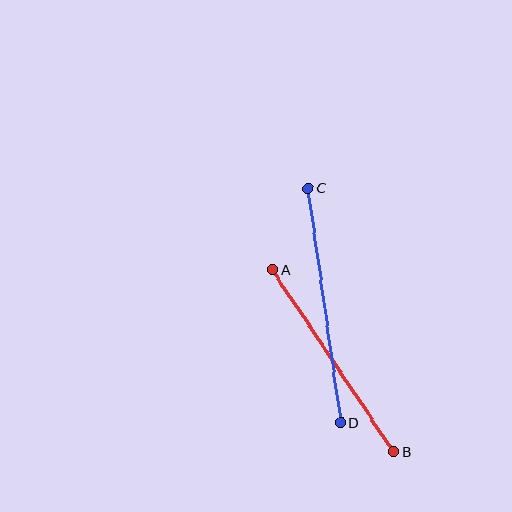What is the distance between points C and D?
The distance is approximately 236 pixels.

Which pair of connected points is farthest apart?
Points C and D are farthest apart.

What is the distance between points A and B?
The distance is approximately 219 pixels.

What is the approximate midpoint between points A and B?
The midpoint is at approximately (333, 361) pixels.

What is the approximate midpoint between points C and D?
The midpoint is at approximately (325, 306) pixels.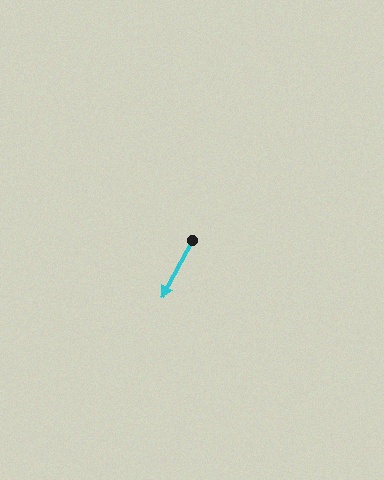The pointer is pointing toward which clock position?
Roughly 7 o'clock.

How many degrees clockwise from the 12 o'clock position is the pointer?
Approximately 208 degrees.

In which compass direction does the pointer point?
Southwest.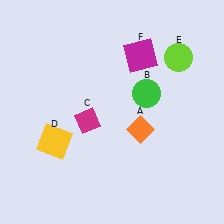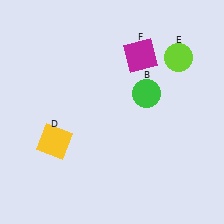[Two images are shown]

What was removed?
The orange diamond (A), the magenta diamond (C) were removed in Image 2.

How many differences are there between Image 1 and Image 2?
There are 2 differences between the two images.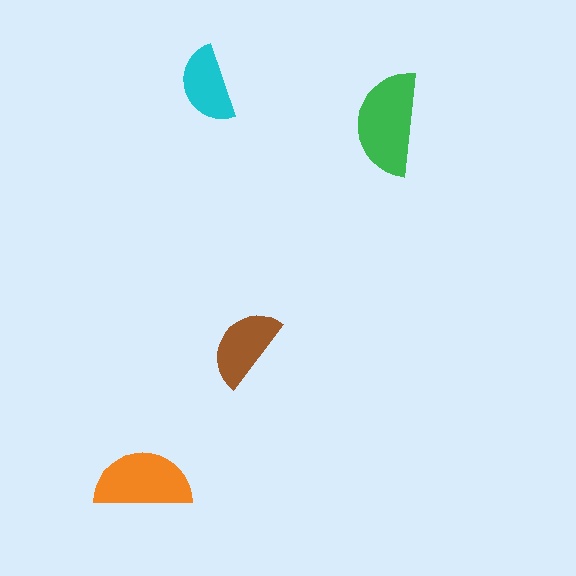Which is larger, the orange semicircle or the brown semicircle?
The orange one.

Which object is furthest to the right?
The green semicircle is rightmost.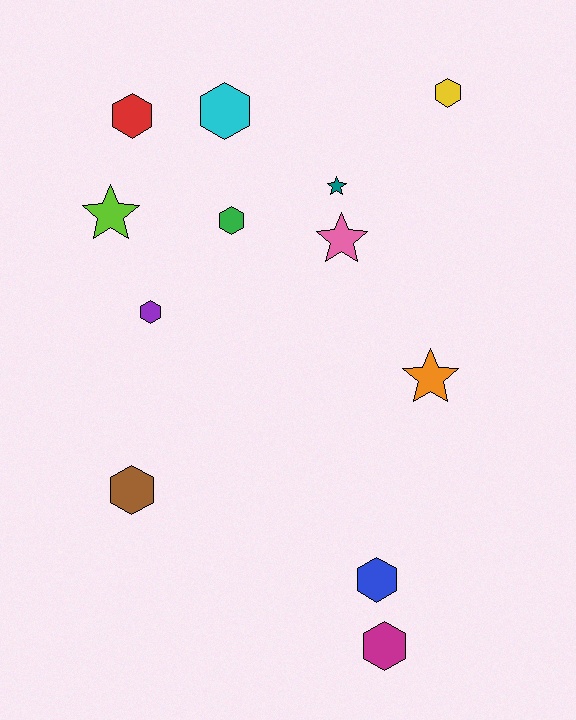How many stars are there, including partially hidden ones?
There are 4 stars.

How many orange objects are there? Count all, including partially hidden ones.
There is 1 orange object.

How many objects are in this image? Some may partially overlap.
There are 12 objects.